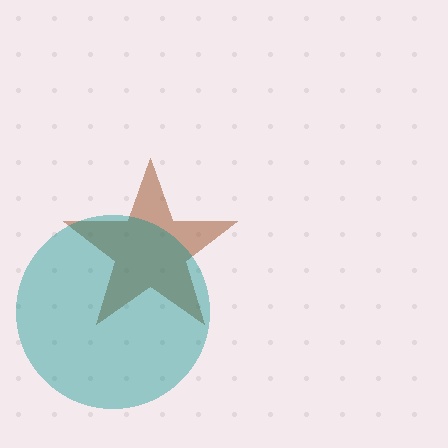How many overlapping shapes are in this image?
There are 2 overlapping shapes in the image.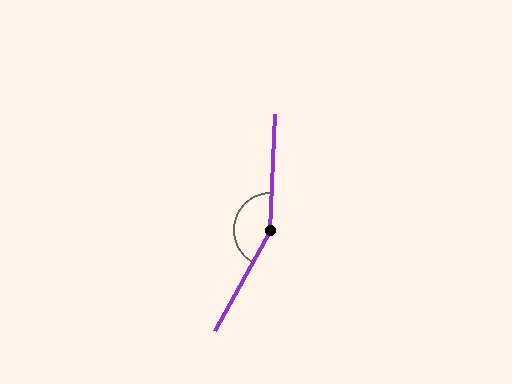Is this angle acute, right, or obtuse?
It is obtuse.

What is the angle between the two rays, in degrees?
Approximately 153 degrees.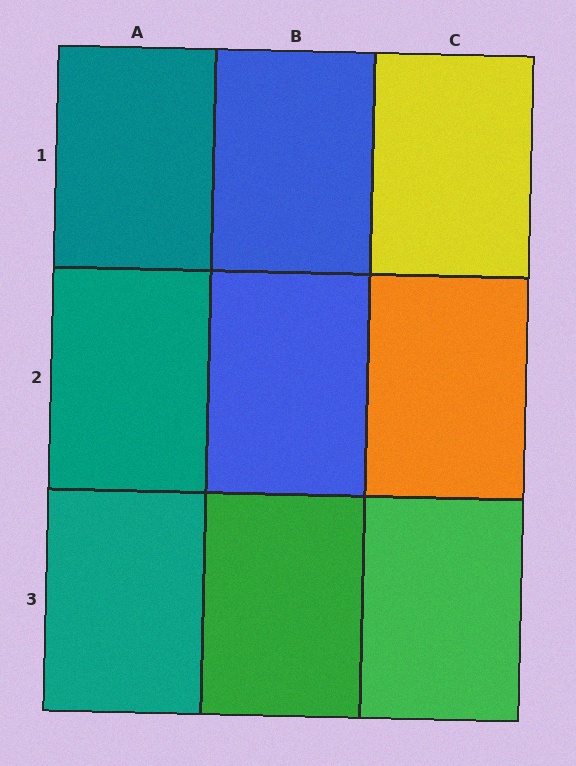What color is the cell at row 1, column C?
Yellow.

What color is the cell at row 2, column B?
Blue.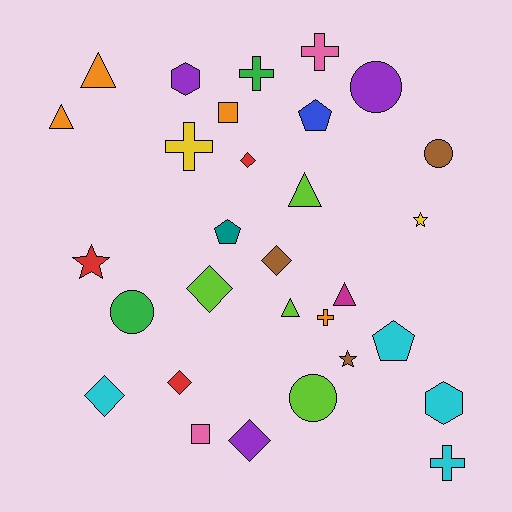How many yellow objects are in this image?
There are 2 yellow objects.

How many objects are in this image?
There are 30 objects.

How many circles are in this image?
There are 4 circles.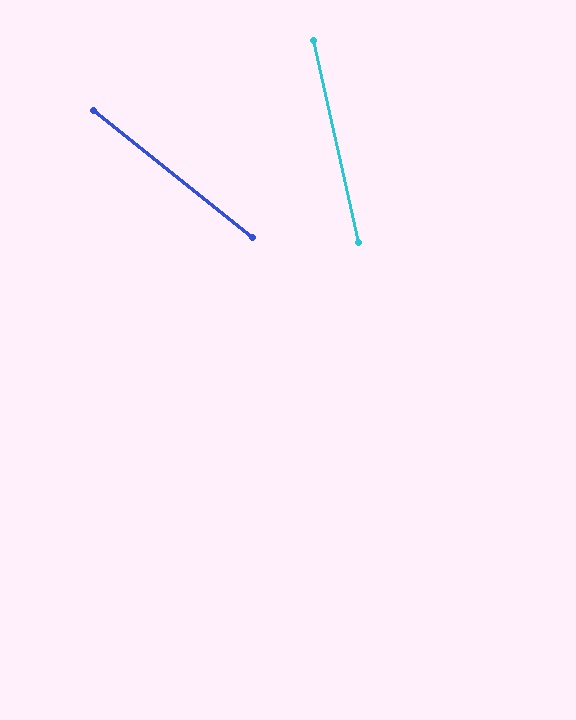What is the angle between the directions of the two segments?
Approximately 39 degrees.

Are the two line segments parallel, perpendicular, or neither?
Neither parallel nor perpendicular — they differ by about 39°.